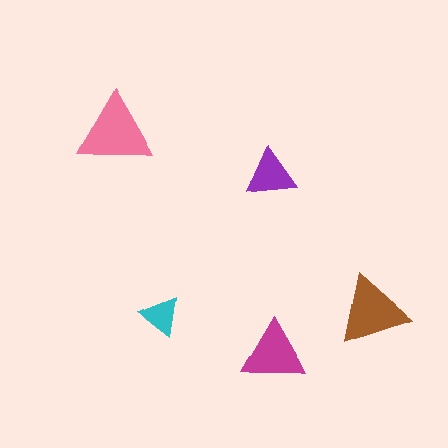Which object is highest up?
The pink triangle is topmost.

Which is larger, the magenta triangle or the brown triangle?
The brown one.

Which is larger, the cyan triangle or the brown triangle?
The brown one.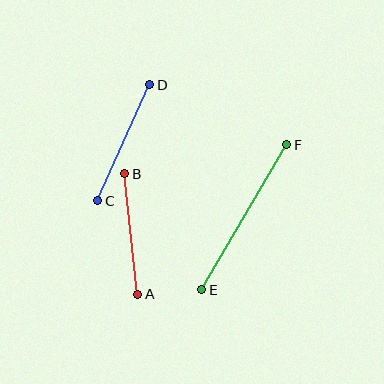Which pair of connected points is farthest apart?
Points E and F are farthest apart.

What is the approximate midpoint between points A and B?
The midpoint is at approximately (131, 234) pixels.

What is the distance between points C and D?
The distance is approximately 127 pixels.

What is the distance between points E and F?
The distance is approximately 168 pixels.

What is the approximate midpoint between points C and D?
The midpoint is at approximately (124, 143) pixels.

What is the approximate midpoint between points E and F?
The midpoint is at approximately (244, 217) pixels.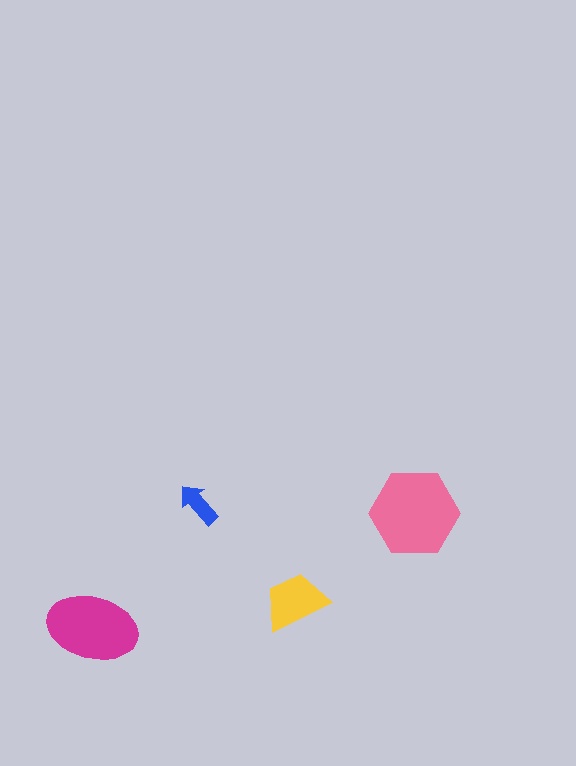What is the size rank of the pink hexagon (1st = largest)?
1st.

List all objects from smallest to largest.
The blue arrow, the yellow trapezoid, the magenta ellipse, the pink hexagon.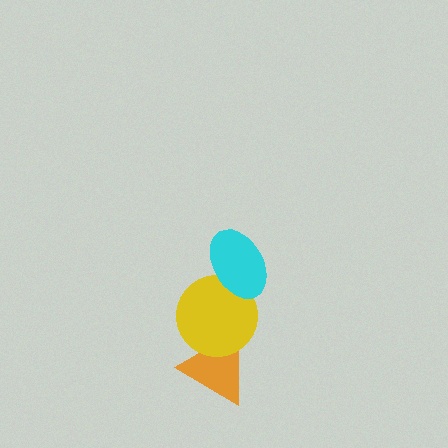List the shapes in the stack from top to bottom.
From top to bottom: the cyan ellipse, the yellow circle, the orange triangle.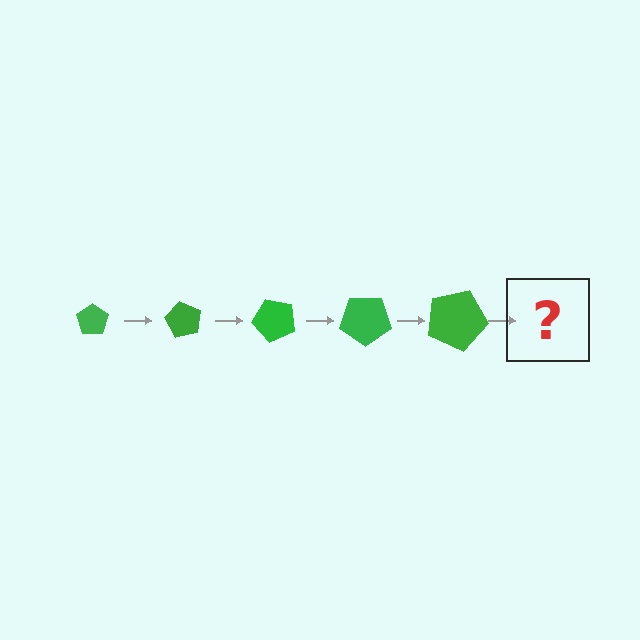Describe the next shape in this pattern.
It should be a pentagon, larger than the previous one and rotated 300 degrees from the start.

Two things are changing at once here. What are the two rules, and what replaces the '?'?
The two rules are that the pentagon grows larger each step and it rotates 60 degrees each step. The '?' should be a pentagon, larger than the previous one and rotated 300 degrees from the start.